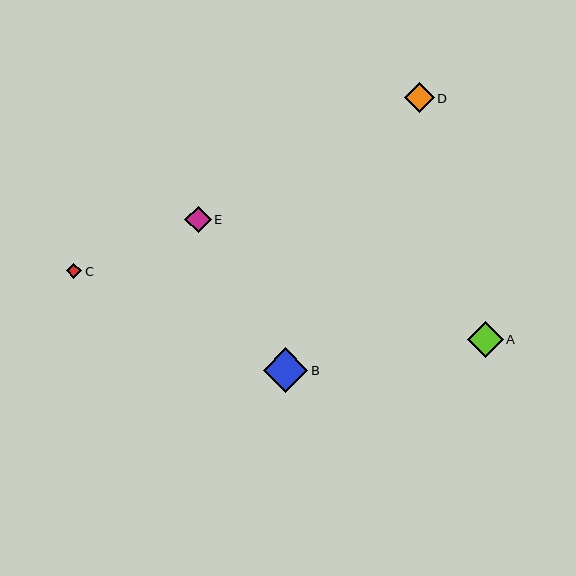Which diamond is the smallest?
Diamond C is the smallest with a size of approximately 16 pixels.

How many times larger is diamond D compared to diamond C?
Diamond D is approximately 1.9 times the size of diamond C.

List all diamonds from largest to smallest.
From largest to smallest: B, A, D, E, C.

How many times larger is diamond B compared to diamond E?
Diamond B is approximately 1.7 times the size of diamond E.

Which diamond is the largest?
Diamond B is the largest with a size of approximately 45 pixels.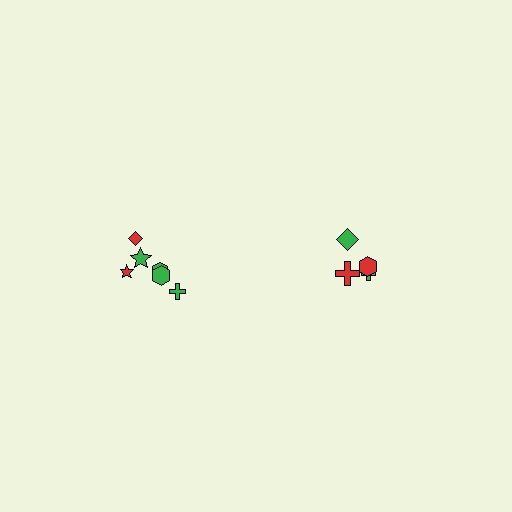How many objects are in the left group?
There are 6 objects.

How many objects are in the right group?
There are 4 objects.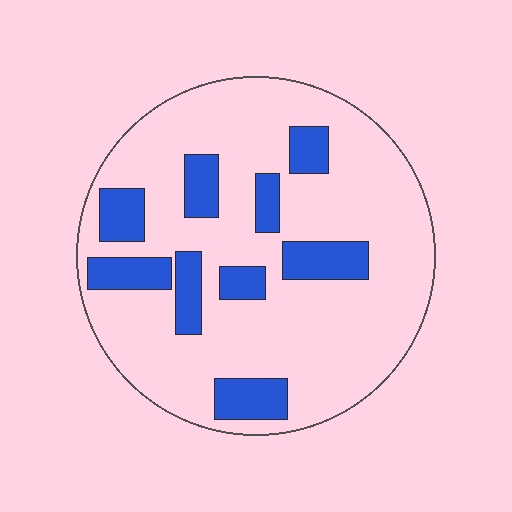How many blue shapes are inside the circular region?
9.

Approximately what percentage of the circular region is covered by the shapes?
Approximately 20%.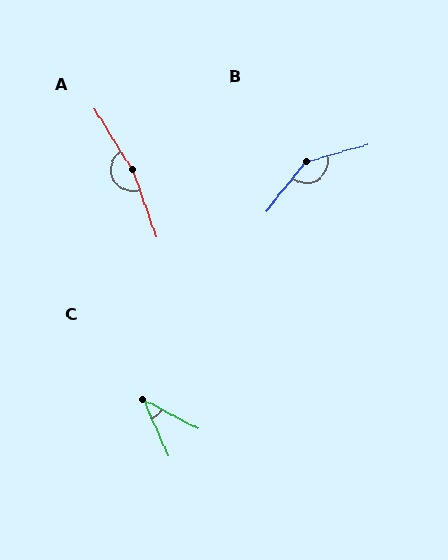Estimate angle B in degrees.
Approximately 144 degrees.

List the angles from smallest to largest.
C (38°), B (144°), A (168°).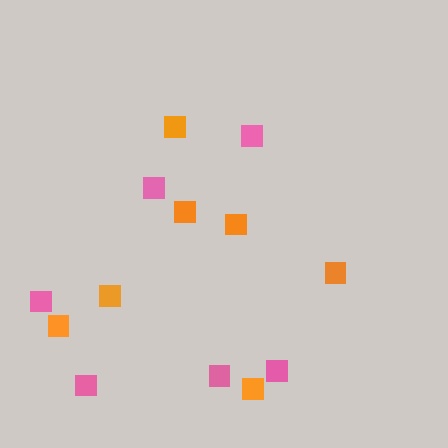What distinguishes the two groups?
There are 2 groups: one group of pink squares (6) and one group of orange squares (7).